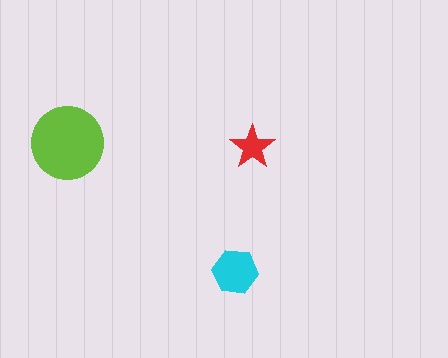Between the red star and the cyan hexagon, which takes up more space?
The cyan hexagon.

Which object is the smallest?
The red star.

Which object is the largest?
The lime circle.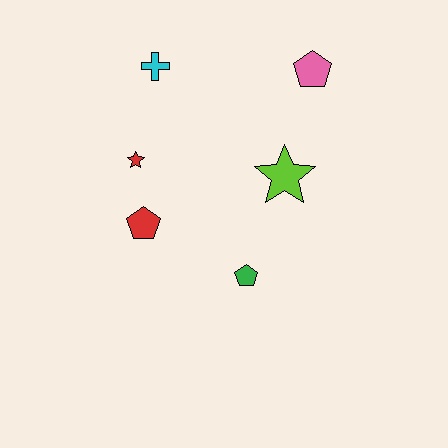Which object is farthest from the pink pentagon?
The red pentagon is farthest from the pink pentagon.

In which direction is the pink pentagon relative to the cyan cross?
The pink pentagon is to the right of the cyan cross.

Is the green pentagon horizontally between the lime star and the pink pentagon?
No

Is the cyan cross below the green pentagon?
No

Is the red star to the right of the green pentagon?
No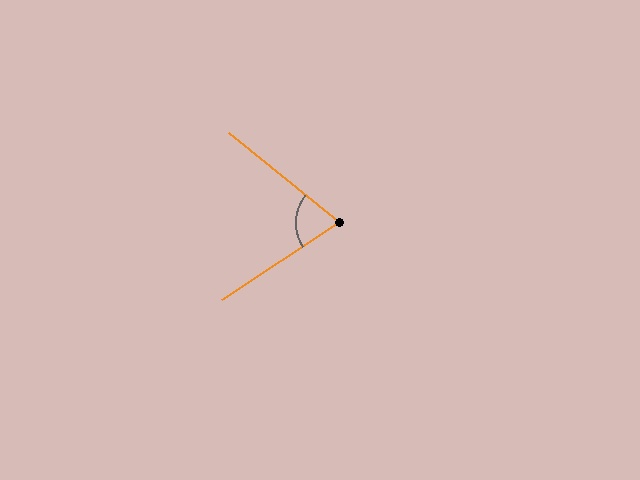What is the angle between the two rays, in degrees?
Approximately 72 degrees.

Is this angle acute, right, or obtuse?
It is acute.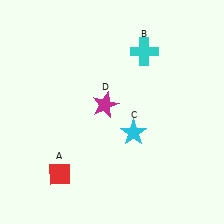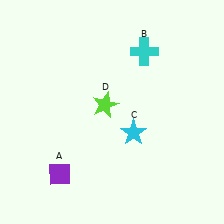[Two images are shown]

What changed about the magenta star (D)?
In Image 1, D is magenta. In Image 2, it changed to lime.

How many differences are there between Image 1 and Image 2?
There are 2 differences between the two images.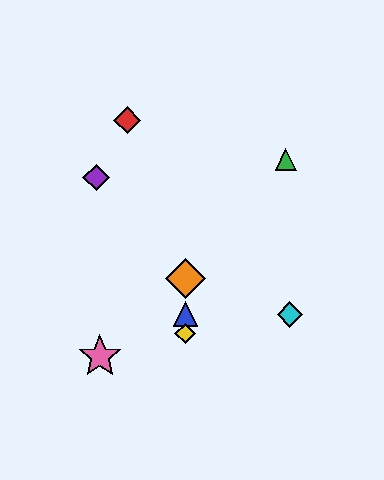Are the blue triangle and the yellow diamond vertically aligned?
Yes, both are at x≈185.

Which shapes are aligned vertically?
The blue triangle, the yellow diamond, the orange diamond are aligned vertically.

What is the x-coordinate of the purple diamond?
The purple diamond is at x≈96.